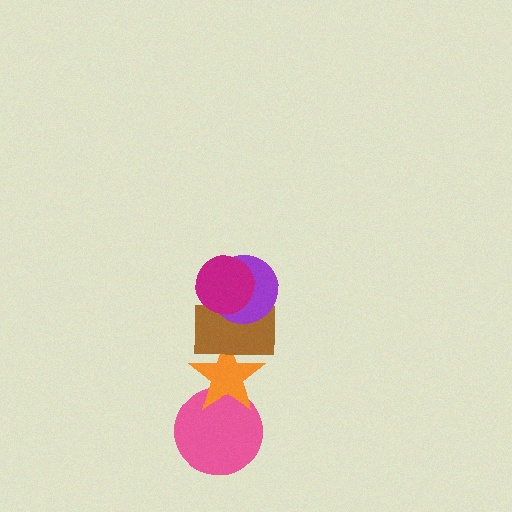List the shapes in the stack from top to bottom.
From top to bottom: the magenta circle, the purple circle, the brown rectangle, the orange star, the pink circle.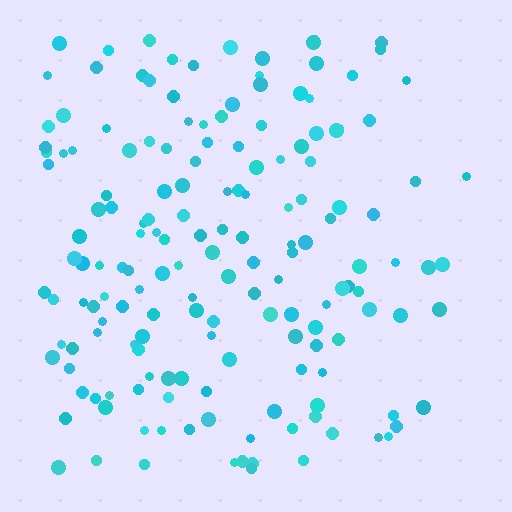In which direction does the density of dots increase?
From right to left, with the left side densest.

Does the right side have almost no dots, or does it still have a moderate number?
Still a moderate number, just noticeably fewer than the left.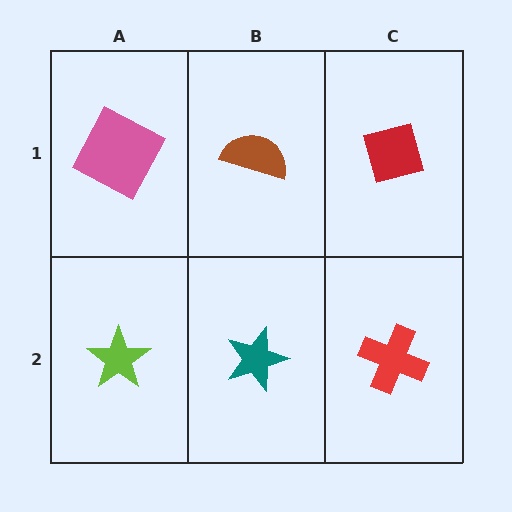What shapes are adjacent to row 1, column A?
A lime star (row 2, column A), a brown semicircle (row 1, column B).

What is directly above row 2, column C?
A red diamond.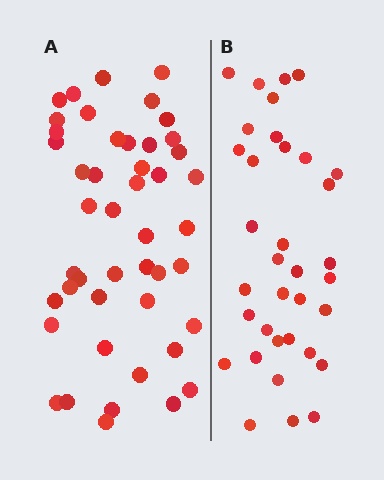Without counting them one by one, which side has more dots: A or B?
Region A (the left region) has more dots.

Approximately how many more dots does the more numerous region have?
Region A has roughly 12 or so more dots than region B.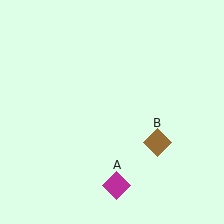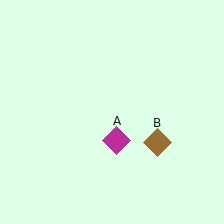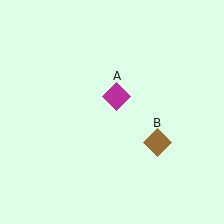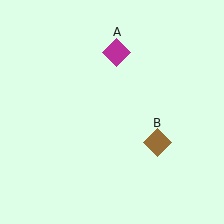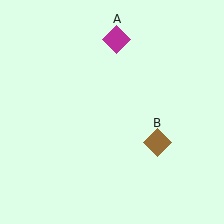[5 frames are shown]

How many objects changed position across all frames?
1 object changed position: magenta diamond (object A).